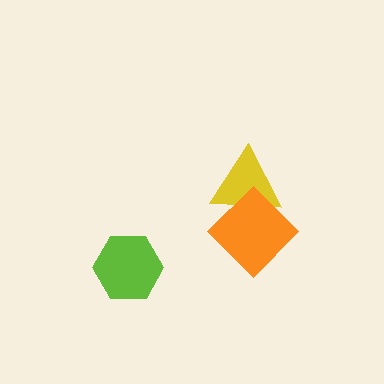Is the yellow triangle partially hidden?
Yes, it is partially covered by another shape.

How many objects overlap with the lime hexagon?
0 objects overlap with the lime hexagon.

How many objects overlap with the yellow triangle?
1 object overlaps with the yellow triangle.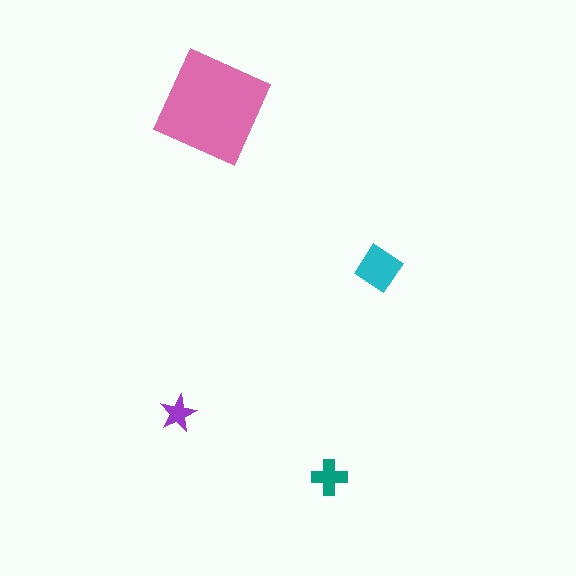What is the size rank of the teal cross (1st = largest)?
3rd.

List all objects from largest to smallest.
The pink square, the cyan diamond, the teal cross, the purple star.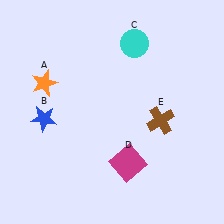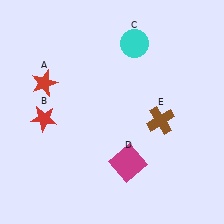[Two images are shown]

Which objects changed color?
A changed from orange to red. B changed from blue to red.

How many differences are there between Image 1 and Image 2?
There are 2 differences between the two images.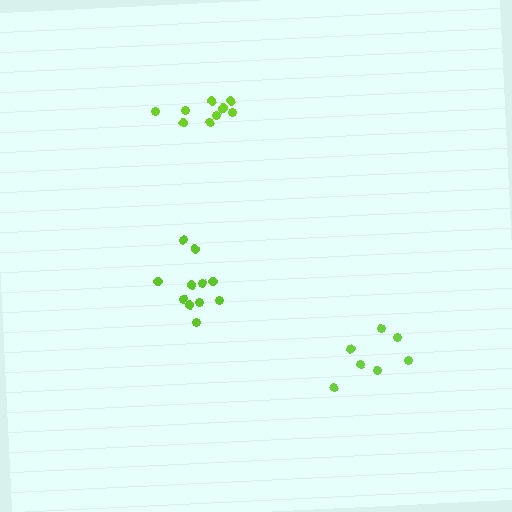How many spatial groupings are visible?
There are 3 spatial groupings.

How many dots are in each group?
Group 1: 7 dots, Group 2: 11 dots, Group 3: 9 dots (27 total).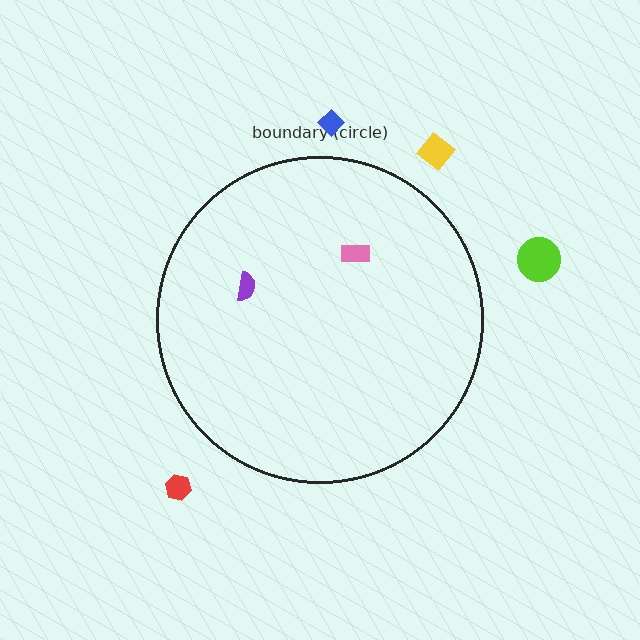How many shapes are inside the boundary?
2 inside, 4 outside.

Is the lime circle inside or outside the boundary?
Outside.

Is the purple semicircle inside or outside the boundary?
Inside.